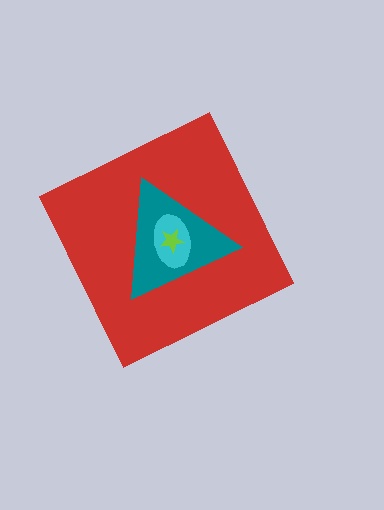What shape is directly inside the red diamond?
The teal triangle.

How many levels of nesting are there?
4.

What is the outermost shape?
The red diamond.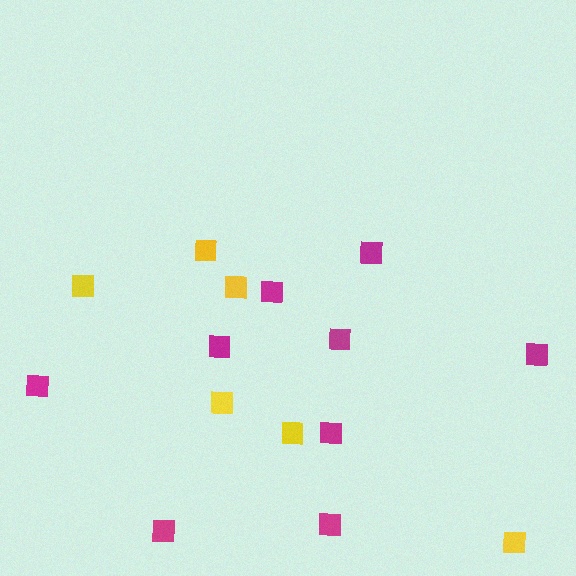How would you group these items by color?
There are 2 groups: one group of magenta squares (9) and one group of yellow squares (6).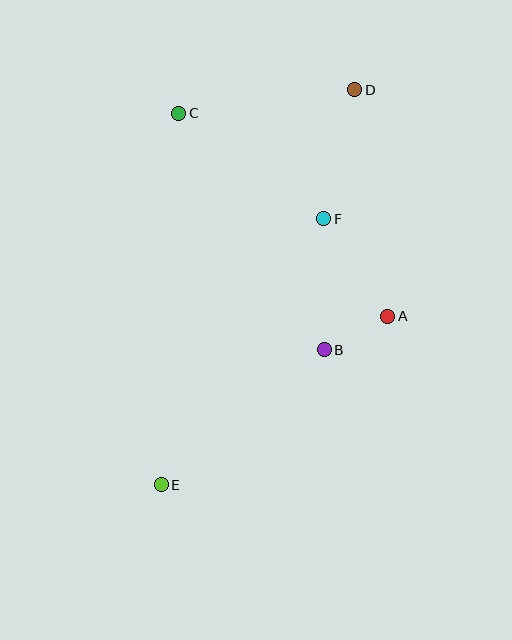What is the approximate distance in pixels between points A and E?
The distance between A and E is approximately 282 pixels.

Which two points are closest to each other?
Points A and B are closest to each other.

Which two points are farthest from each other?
Points D and E are farthest from each other.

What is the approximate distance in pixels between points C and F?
The distance between C and F is approximately 179 pixels.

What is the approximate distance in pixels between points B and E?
The distance between B and E is approximately 212 pixels.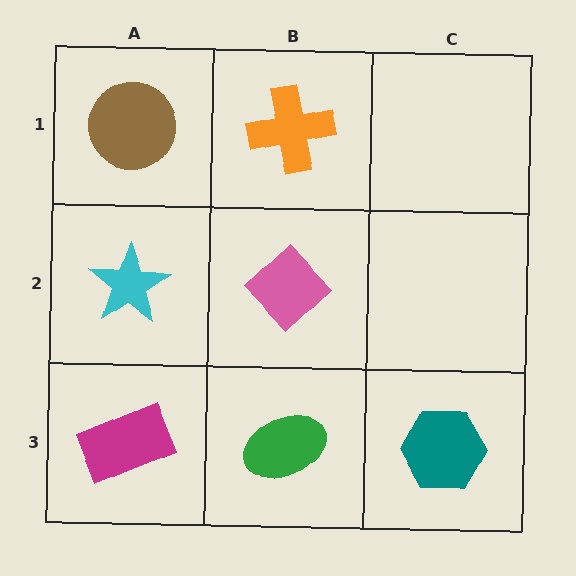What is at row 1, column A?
A brown circle.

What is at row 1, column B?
An orange cross.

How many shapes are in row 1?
2 shapes.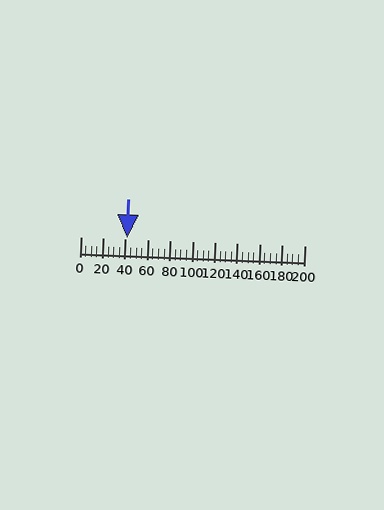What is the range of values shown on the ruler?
The ruler shows values from 0 to 200.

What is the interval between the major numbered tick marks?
The major tick marks are spaced 20 units apart.